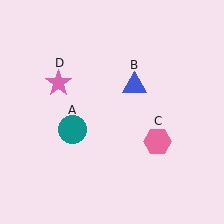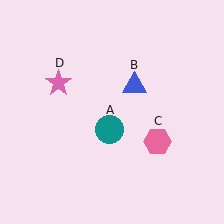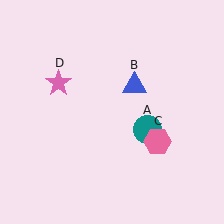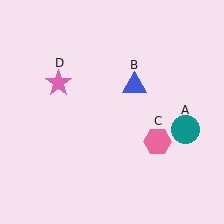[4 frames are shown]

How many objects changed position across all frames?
1 object changed position: teal circle (object A).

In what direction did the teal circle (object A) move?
The teal circle (object A) moved right.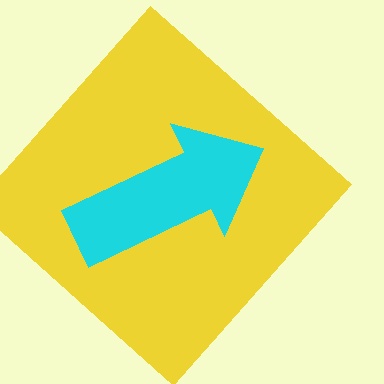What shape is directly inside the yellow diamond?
The cyan arrow.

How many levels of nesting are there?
2.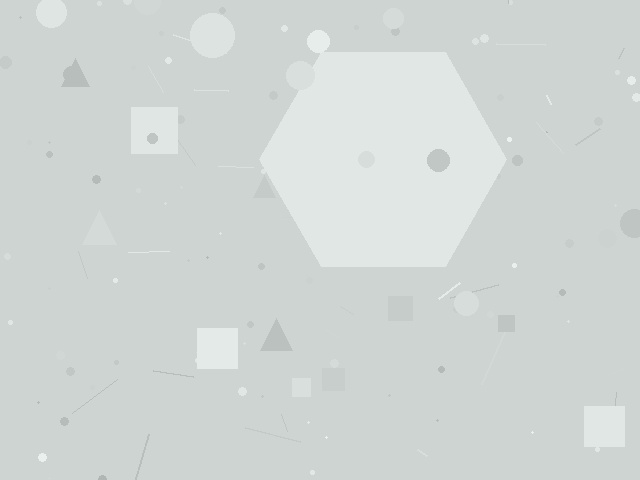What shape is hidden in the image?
A hexagon is hidden in the image.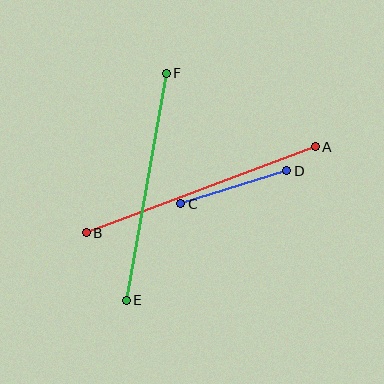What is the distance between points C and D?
The distance is approximately 111 pixels.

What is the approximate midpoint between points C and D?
The midpoint is at approximately (234, 187) pixels.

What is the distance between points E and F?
The distance is approximately 231 pixels.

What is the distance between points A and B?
The distance is approximately 245 pixels.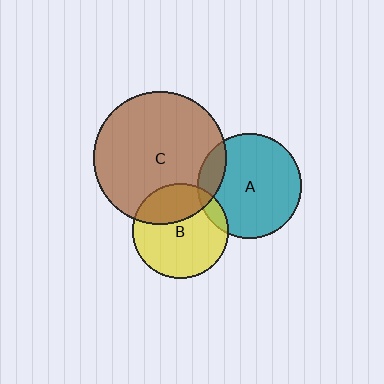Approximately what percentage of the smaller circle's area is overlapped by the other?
Approximately 30%.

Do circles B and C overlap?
Yes.